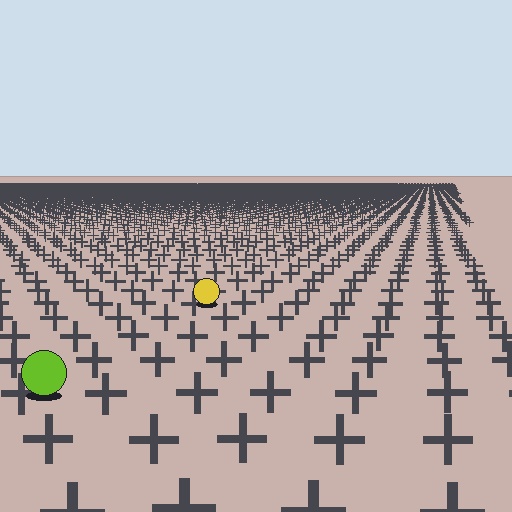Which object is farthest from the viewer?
The yellow circle is farthest from the viewer. It appears smaller and the ground texture around it is denser.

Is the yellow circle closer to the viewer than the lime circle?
No. The lime circle is closer — you can tell from the texture gradient: the ground texture is coarser near it.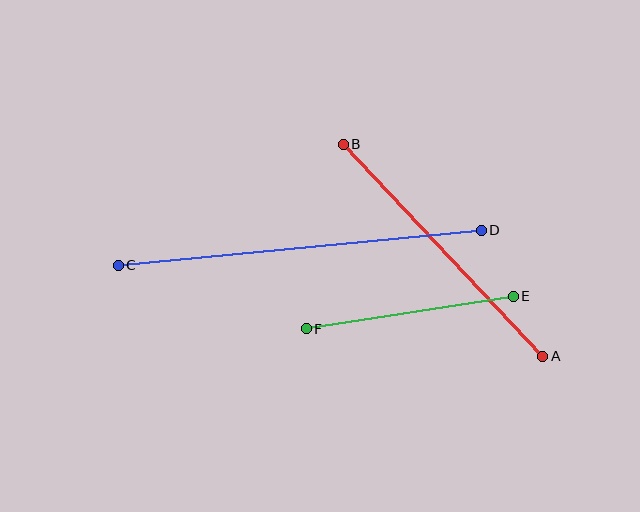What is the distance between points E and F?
The distance is approximately 210 pixels.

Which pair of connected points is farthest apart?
Points C and D are farthest apart.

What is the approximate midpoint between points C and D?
The midpoint is at approximately (300, 248) pixels.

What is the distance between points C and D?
The distance is approximately 365 pixels.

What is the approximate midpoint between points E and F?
The midpoint is at approximately (410, 312) pixels.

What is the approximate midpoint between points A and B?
The midpoint is at approximately (443, 250) pixels.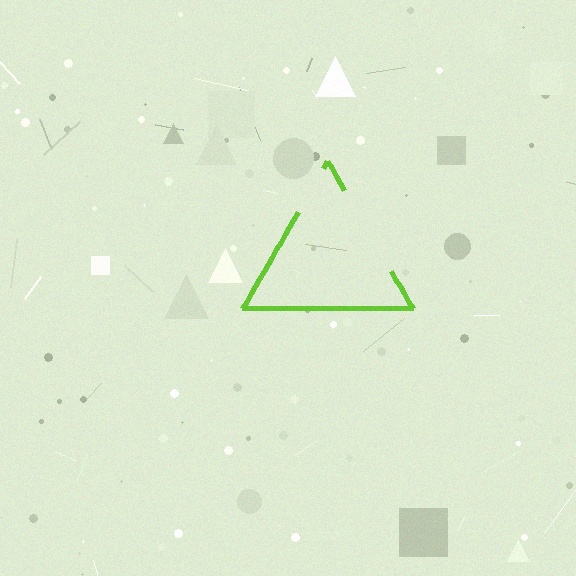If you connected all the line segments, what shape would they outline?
They would outline a triangle.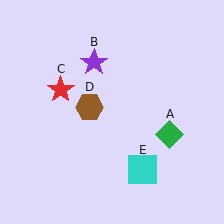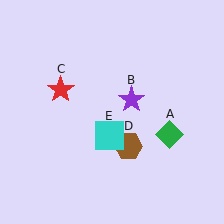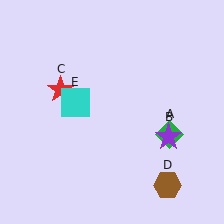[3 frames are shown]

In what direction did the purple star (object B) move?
The purple star (object B) moved down and to the right.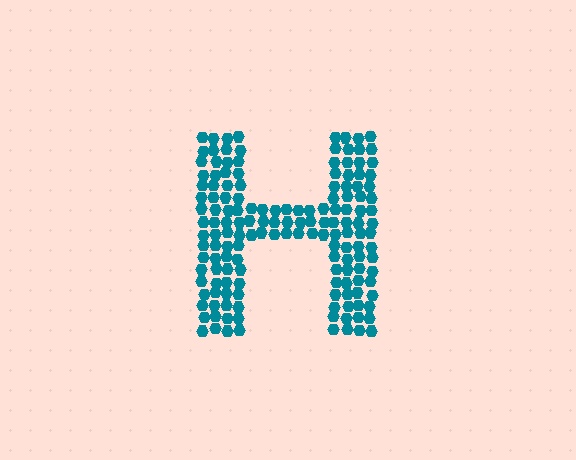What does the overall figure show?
The overall figure shows the letter H.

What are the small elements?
The small elements are hexagons.